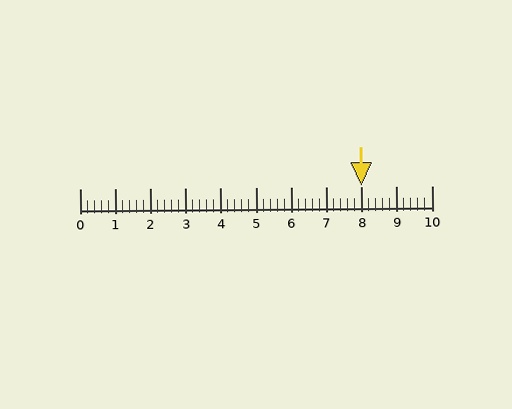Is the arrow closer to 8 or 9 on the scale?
The arrow is closer to 8.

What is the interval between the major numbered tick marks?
The major tick marks are spaced 1 units apart.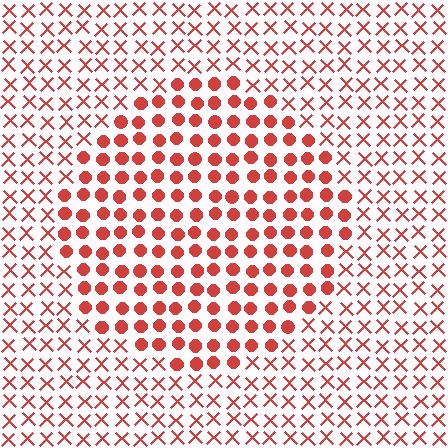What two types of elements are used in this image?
The image uses circles inside the circle region and X marks outside it.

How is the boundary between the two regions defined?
The boundary is defined by a change in element shape: circles inside vs. X marks outside. All elements share the same color and spacing.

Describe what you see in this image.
The image is filled with small red elements arranged in a uniform grid. A circle-shaped region contains circles, while the surrounding area contains X marks. The boundary is defined purely by the change in element shape.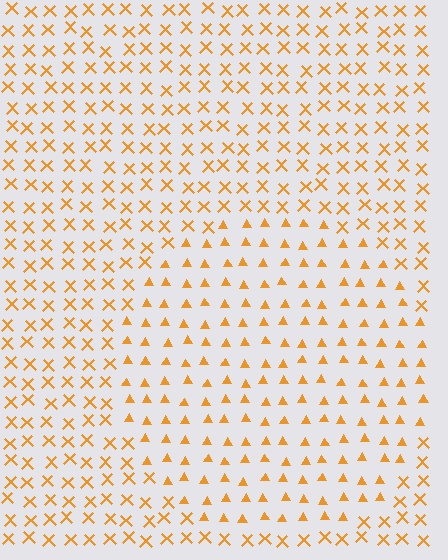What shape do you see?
I see a circle.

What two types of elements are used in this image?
The image uses triangles inside the circle region and X marks outside it.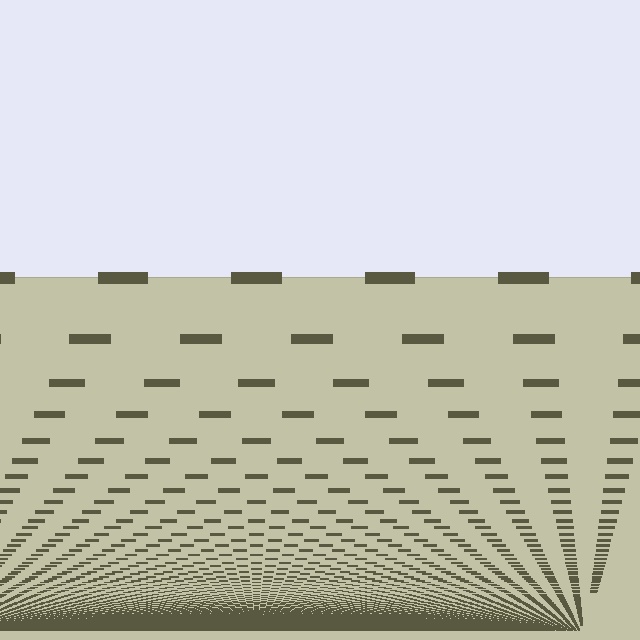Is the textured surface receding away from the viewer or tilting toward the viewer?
The surface appears to tilt toward the viewer. Texture elements get larger and sparser toward the top.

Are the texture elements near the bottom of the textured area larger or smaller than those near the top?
Smaller. The gradient is inverted — elements near the bottom are smaller and denser.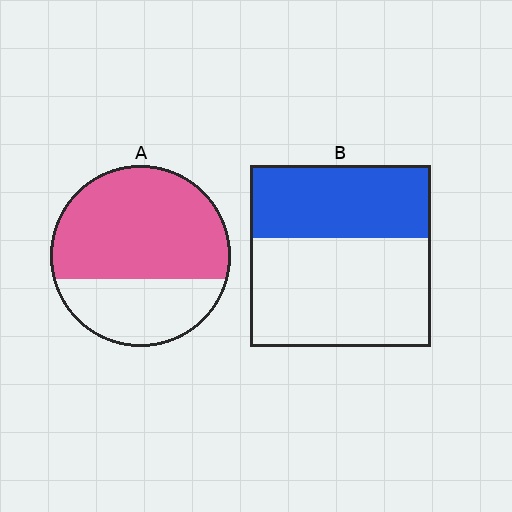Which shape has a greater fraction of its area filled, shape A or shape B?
Shape A.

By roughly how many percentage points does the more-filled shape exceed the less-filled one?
By roughly 25 percentage points (A over B).